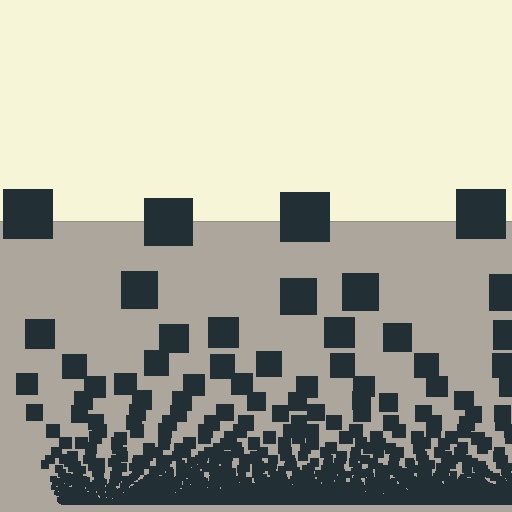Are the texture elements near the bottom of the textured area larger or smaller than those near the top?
Smaller. The gradient is inverted — elements near the bottom are smaller and denser.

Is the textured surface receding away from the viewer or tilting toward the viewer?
The surface appears to tilt toward the viewer. Texture elements get larger and sparser toward the top.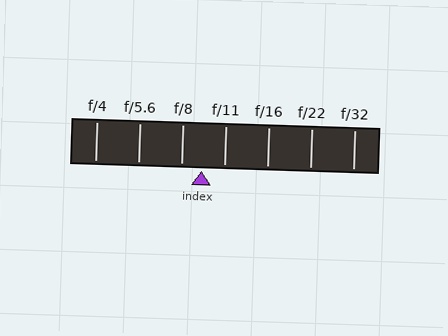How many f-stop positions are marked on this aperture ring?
There are 7 f-stop positions marked.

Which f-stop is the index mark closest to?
The index mark is closest to f/8.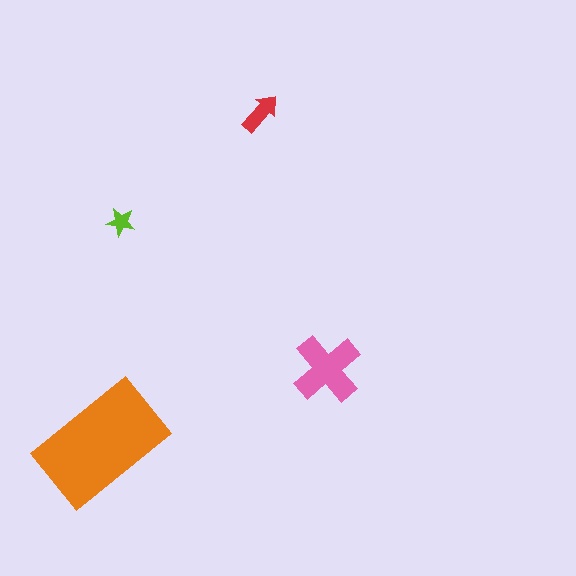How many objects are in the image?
There are 4 objects in the image.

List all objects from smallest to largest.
The lime star, the red arrow, the pink cross, the orange rectangle.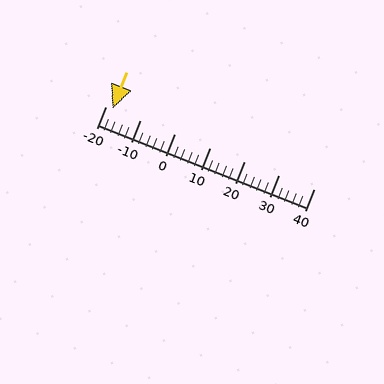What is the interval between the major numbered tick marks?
The major tick marks are spaced 10 units apart.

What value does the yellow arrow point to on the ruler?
The yellow arrow points to approximately -18.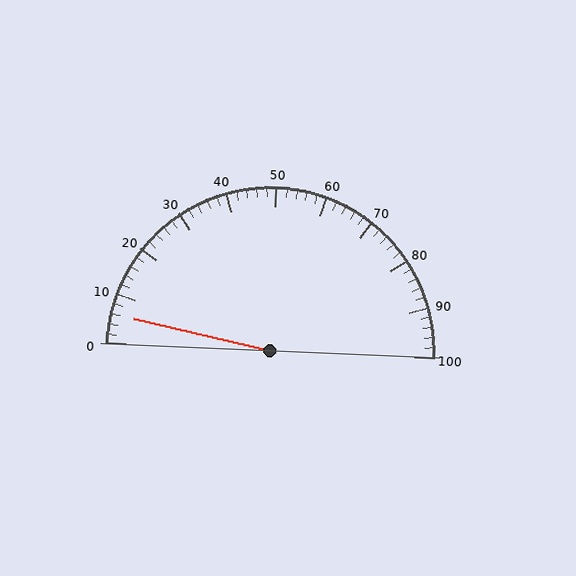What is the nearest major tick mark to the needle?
The nearest major tick mark is 10.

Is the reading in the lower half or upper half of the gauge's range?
The reading is in the lower half of the range (0 to 100).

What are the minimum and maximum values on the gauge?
The gauge ranges from 0 to 100.